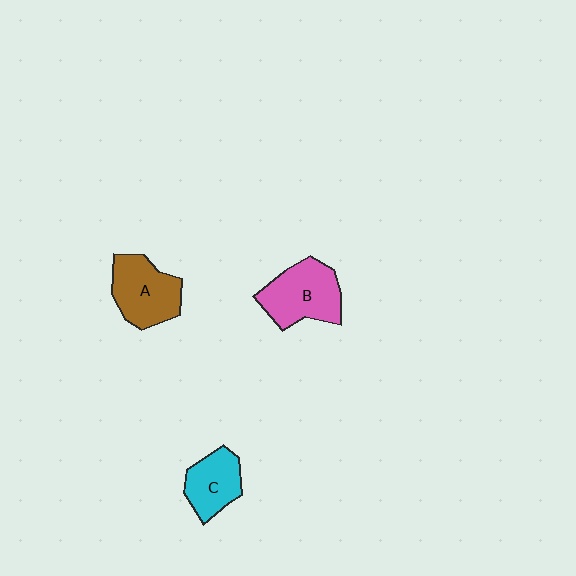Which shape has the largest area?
Shape B (pink).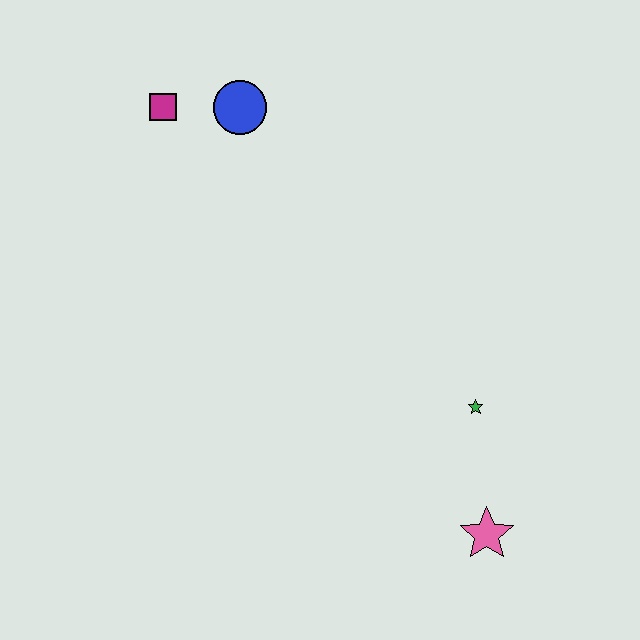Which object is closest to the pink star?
The green star is closest to the pink star.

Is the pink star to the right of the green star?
Yes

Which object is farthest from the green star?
The magenta square is farthest from the green star.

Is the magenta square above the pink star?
Yes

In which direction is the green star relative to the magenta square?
The green star is to the right of the magenta square.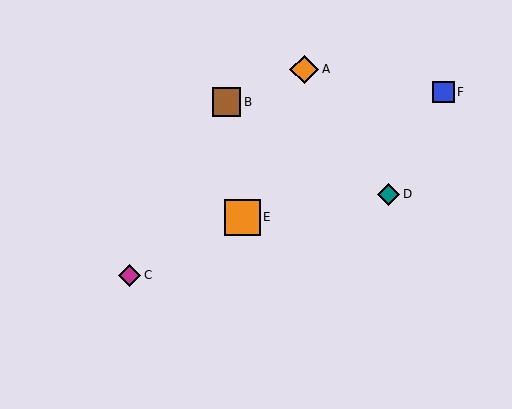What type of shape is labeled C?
Shape C is a magenta diamond.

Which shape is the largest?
The orange square (labeled E) is the largest.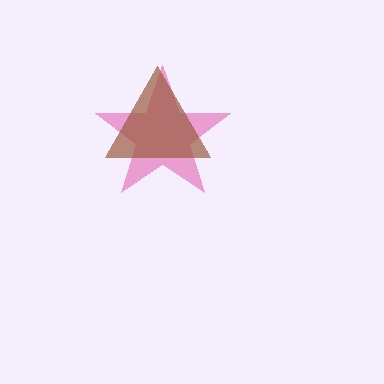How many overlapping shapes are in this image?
There are 2 overlapping shapes in the image.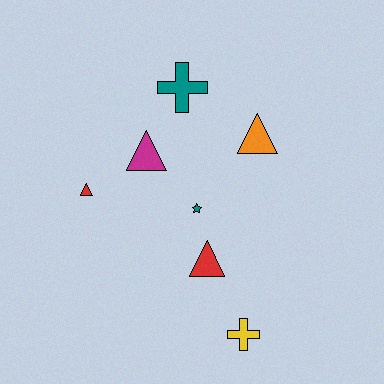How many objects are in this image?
There are 7 objects.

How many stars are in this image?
There is 1 star.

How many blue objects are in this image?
There are no blue objects.